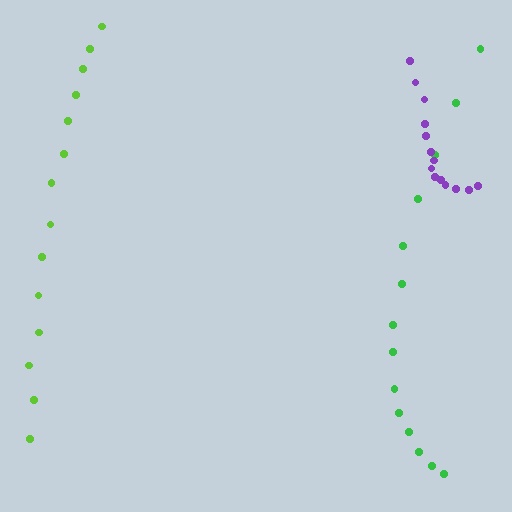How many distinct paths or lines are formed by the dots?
There are 3 distinct paths.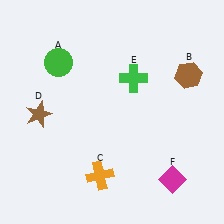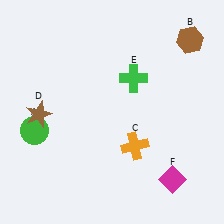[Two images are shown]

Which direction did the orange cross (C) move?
The orange cross (C) moved right.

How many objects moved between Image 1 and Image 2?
3 objects moved between the two images.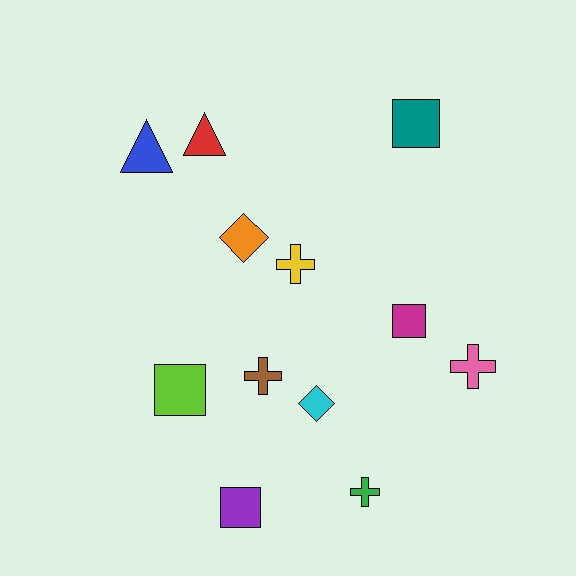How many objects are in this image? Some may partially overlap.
There are 12 objects.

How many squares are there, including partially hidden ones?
There are 4 squares.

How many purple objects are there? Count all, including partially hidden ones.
There is 1 purple object.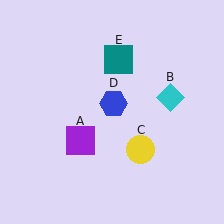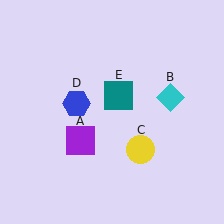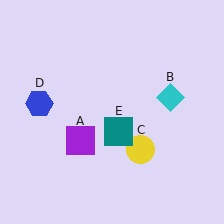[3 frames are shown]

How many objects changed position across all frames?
2 objects changed position: blue hexagon (object D), teal square (object E).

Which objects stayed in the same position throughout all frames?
Purple square (object A) and cyan diamond (object B) and yellow circle (object C) remained stationary.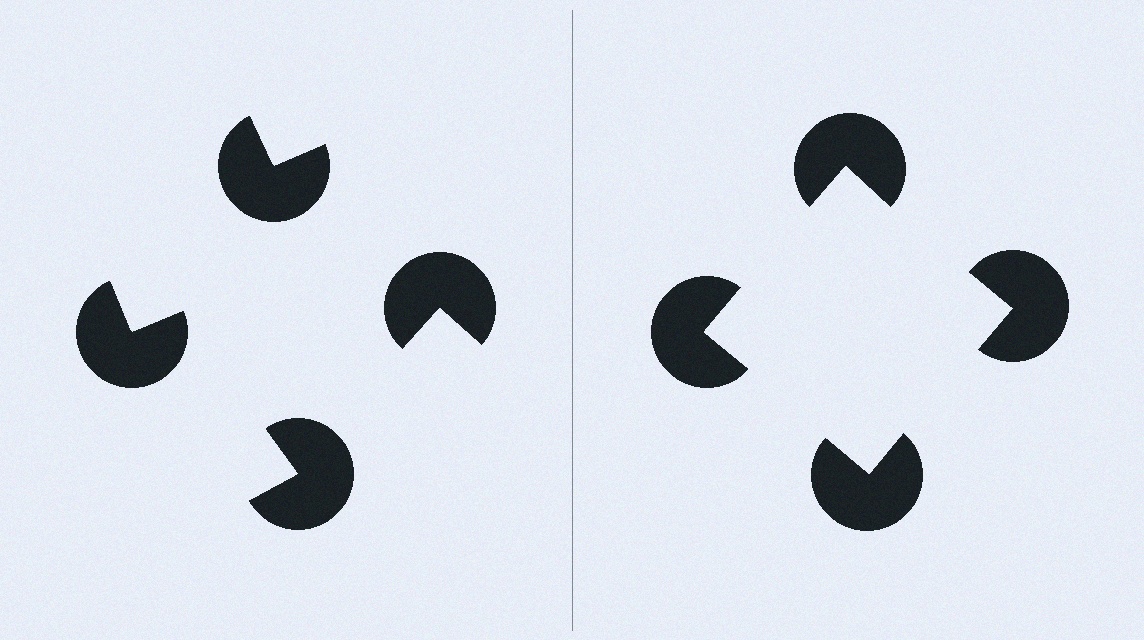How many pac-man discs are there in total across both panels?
8 — 4 on each side.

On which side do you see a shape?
An illusory square appears on the right side. On the left side the wedge cuts are rotated, so no coherent shape forms.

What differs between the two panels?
The pac-man discs are positioned identically on both sides; only the wedge orientations differ. On the right they align to a square; on the left they are misaligned.